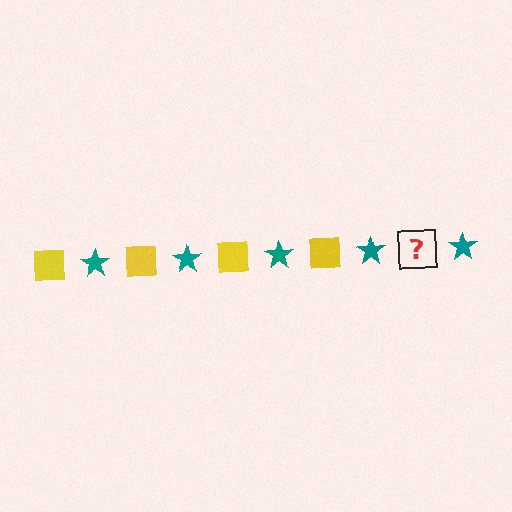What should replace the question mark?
The question mark should be replaced with a yellow square.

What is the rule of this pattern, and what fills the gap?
The rule is that the pattern alternates between yellow square and teal star. The gap should be filled with a yellow square.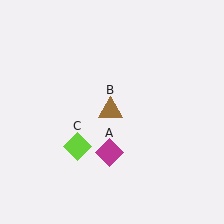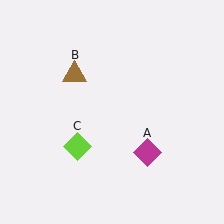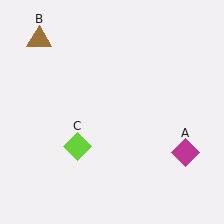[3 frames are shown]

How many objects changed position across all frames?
2 objects changed position: magenta diamond (object A), brown triangle (object B).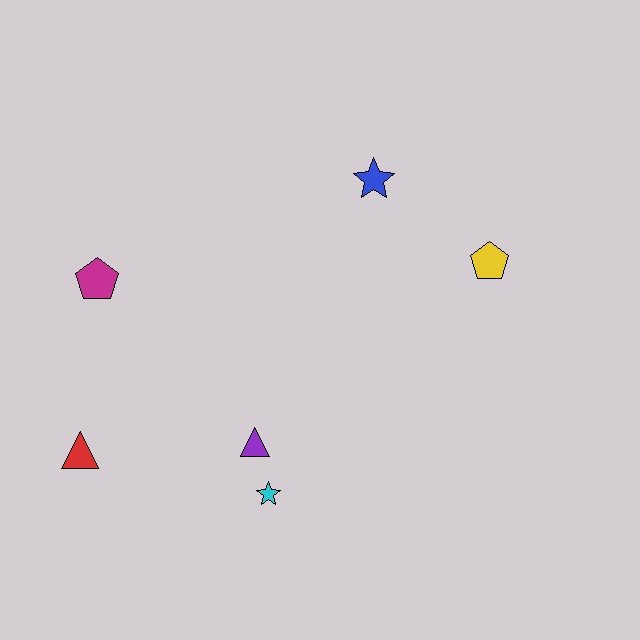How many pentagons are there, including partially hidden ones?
There are 2 pentagons.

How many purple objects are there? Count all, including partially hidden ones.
There is 1 purple object.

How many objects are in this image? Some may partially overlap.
There are 6 objects.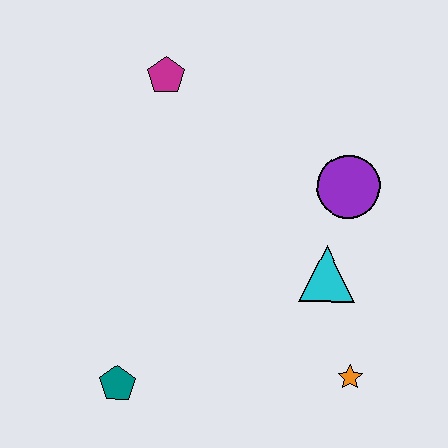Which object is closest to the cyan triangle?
The purple circle is closest to the cyan triangle.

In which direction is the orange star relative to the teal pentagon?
The orange star is to the right of the teal pentagon.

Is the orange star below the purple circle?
Yes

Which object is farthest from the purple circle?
The teal pentagon is farthest from the purple circle.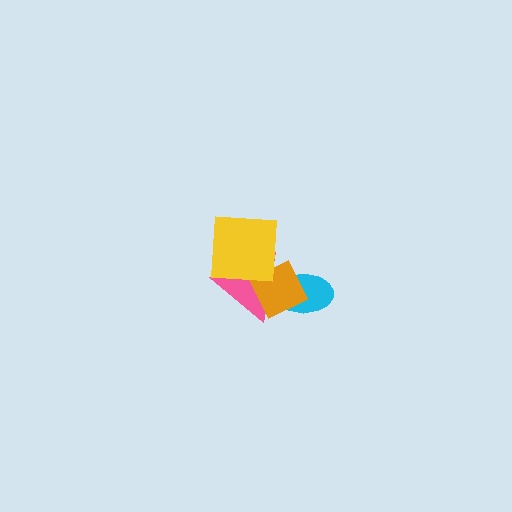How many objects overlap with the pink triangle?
3 objects overlap with the pink triangle.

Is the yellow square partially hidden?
No, no other shape covers it.